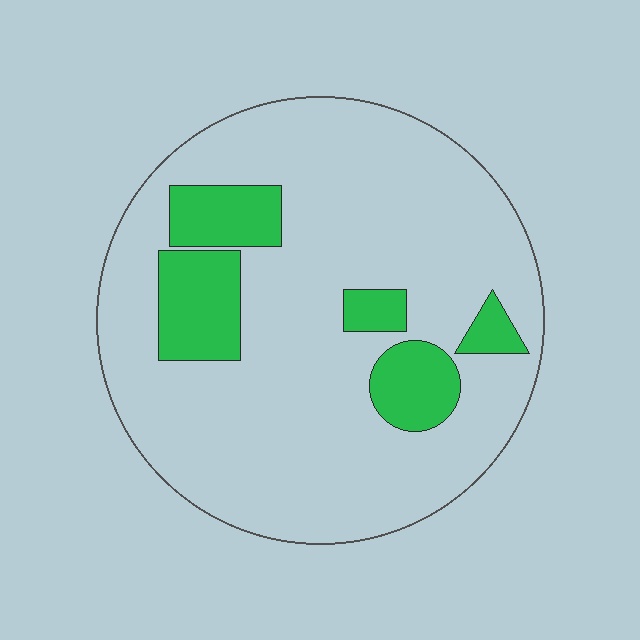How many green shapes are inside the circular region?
5.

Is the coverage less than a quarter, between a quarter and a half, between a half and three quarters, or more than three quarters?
Less than a quarter.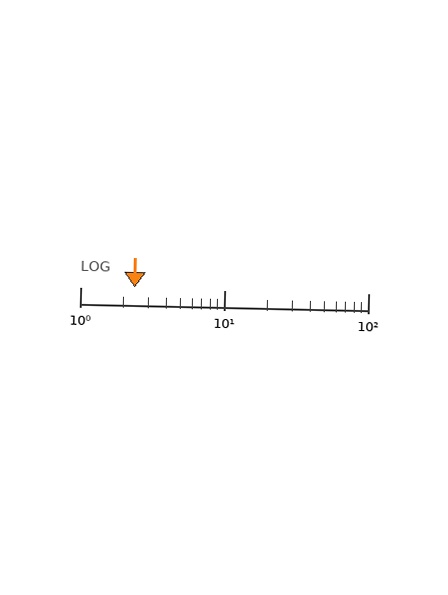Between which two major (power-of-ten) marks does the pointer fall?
The pointer is between 1 and 10.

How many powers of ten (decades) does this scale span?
The scale spans 2 decades, from 1 to 100.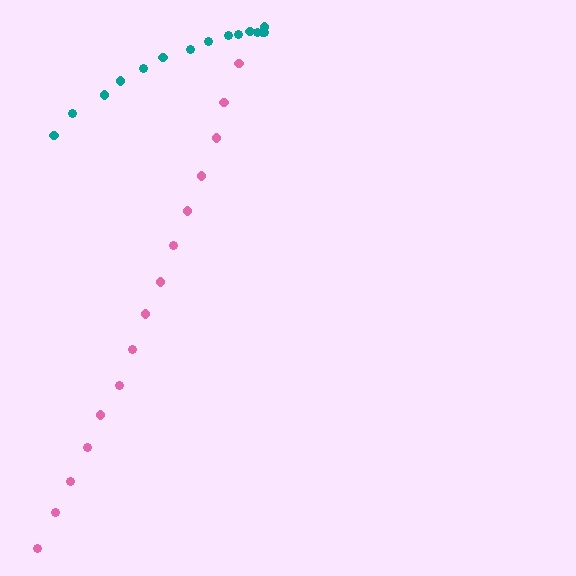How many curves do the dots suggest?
There are 2 distinct paths.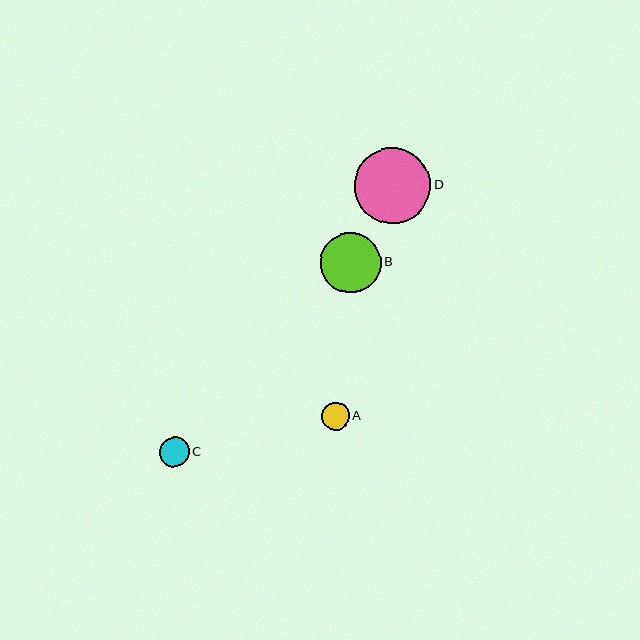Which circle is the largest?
Circle D is the largest with a size of approximately 76 pixels.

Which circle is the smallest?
Circle A is the smallest with a size of approximately 28 pixels.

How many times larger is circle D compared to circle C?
Circle D is approximately 2.5 times the size of circle C.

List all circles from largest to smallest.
From largest to smallest: D, B, C, A.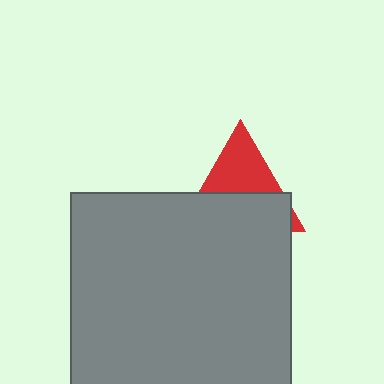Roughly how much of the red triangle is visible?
A small part of it is visible (roughly 44%).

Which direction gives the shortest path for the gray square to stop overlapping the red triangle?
Moving down gives the shortest separation.